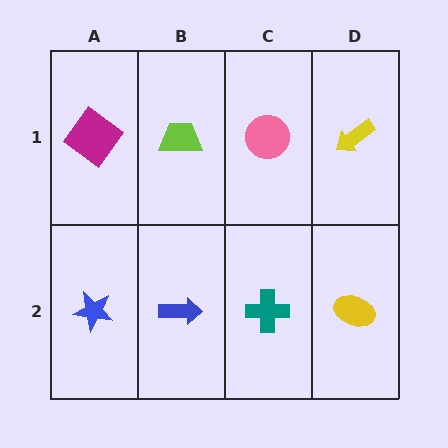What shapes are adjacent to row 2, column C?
A pink circle (row 1, column C), a blue arrow (row 2, column B), a yellow ellipse (row 2, column D).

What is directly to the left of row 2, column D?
A teal cross.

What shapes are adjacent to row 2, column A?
A magenta diamond (row 1, column A), a blue arrow (row 2, column B).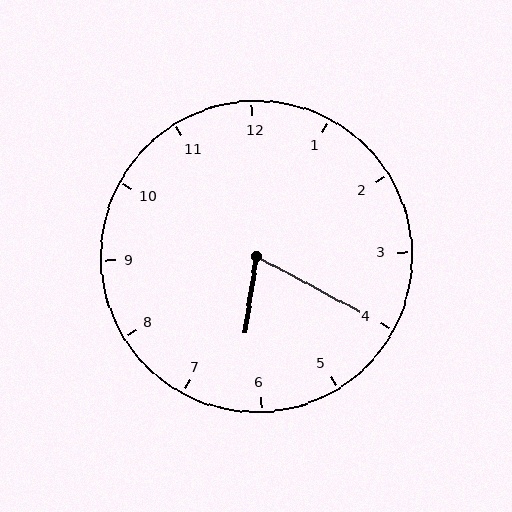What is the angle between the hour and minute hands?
Approximately 70 degrees.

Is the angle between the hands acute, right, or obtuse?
It is acute.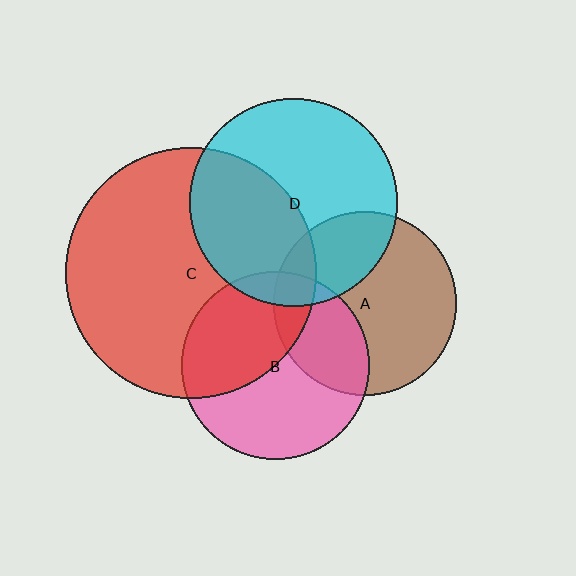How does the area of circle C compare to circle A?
Approximately 1.9 times.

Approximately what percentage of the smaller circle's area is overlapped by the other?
Approximately 40%.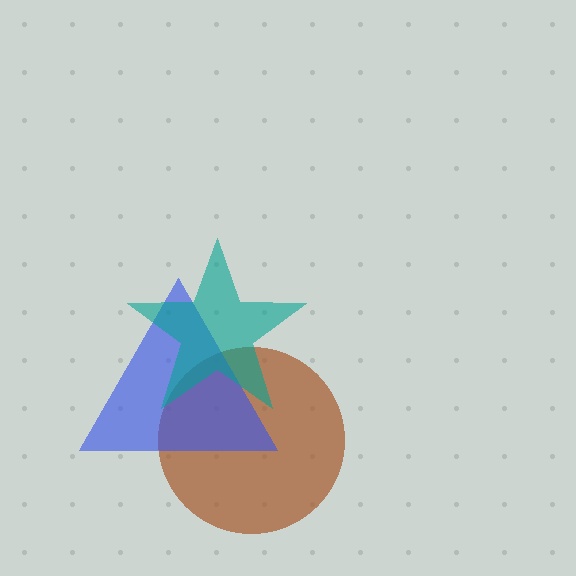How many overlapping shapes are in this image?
There are 3 overlapping shapes in the image.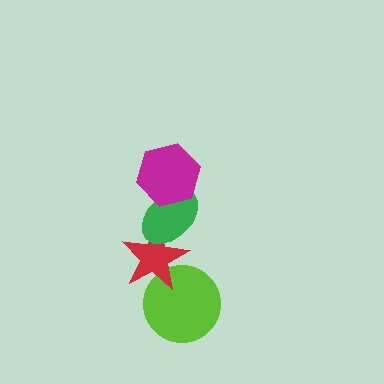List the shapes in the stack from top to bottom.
From top to bottom: the magenta hexagon, the green ellipse, the red star, the lime circle.